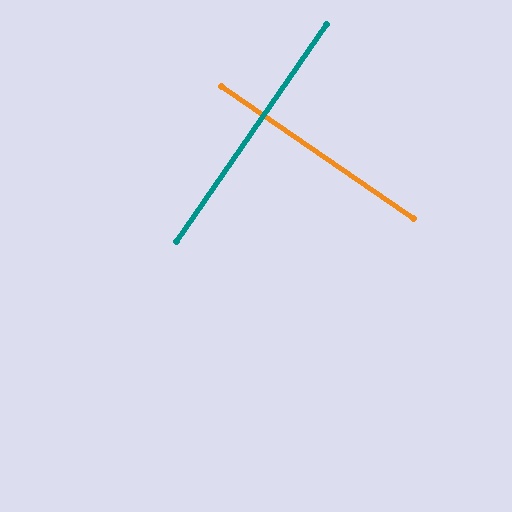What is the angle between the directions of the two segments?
Approximately 90 degrees.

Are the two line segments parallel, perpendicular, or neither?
Perpendicular — they meet at approximately 90°.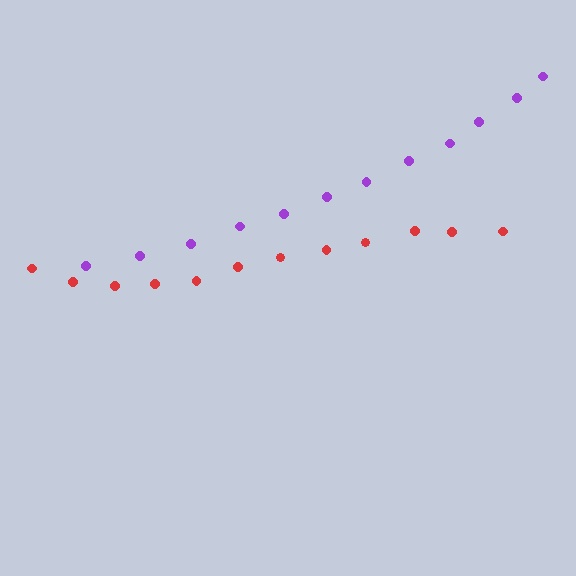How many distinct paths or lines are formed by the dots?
There are 2 distinct paths.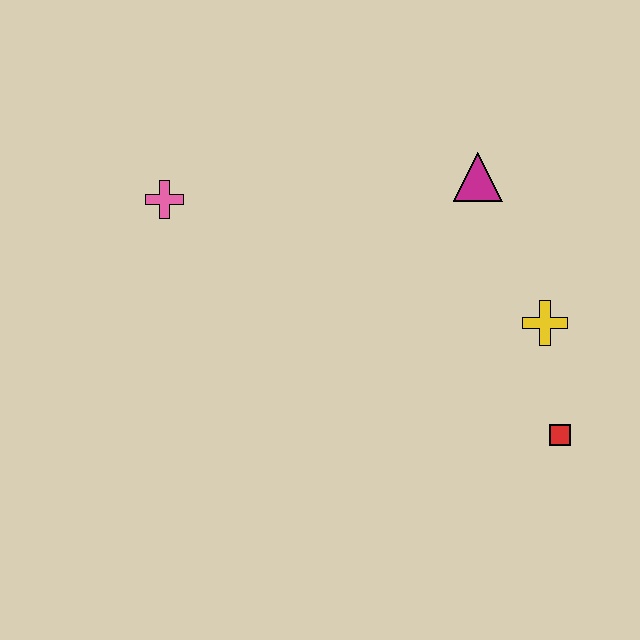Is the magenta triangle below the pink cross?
No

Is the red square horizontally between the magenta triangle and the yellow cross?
No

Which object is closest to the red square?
The yellow cross is closest to the red square.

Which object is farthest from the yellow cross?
The pink cross is farthest from the yellow cross.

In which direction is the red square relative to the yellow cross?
The red square is below the yellow cross.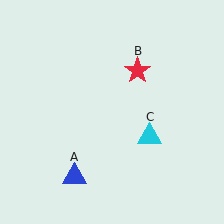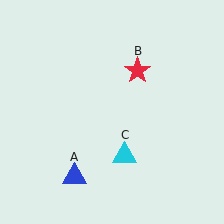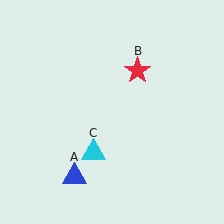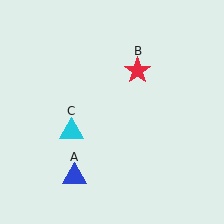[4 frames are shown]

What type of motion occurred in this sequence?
The cyan triangle (object C) rotated clockwise around the center of the scene.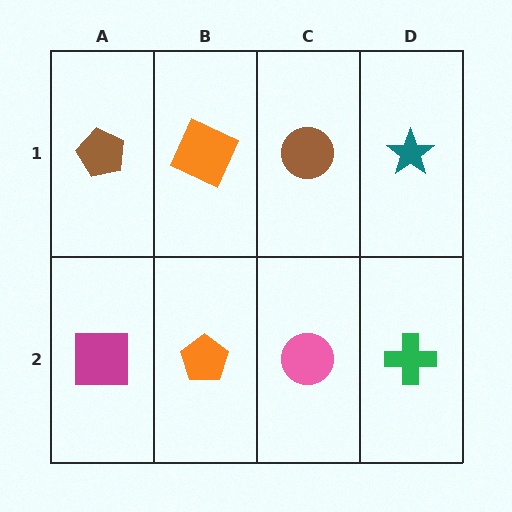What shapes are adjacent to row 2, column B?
An orange square (row 1, column B), a magenta square (row 2, column A), a pink circle (row 2, column C).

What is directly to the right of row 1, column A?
An orange square.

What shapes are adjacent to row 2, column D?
A teal star (row 1, column D), a pink circle (row 2, column C).